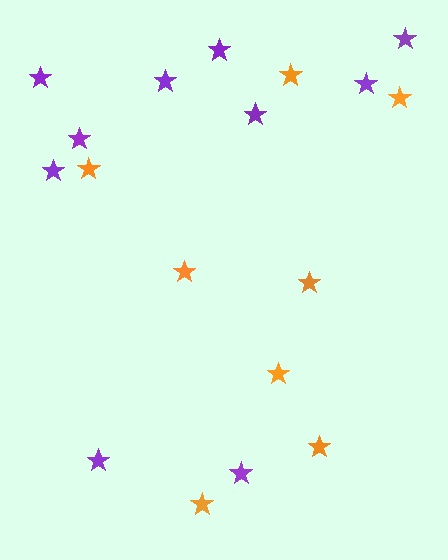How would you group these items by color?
There are 2 groups: one group of orange stars (8) and one group of purple stars (10).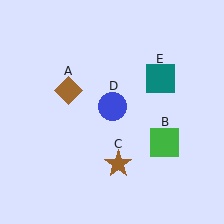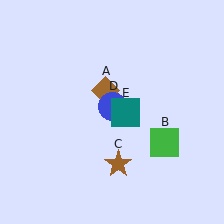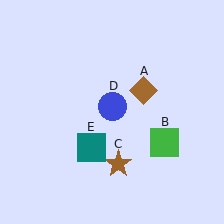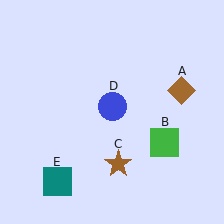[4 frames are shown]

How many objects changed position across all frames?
2 objects changed position: brown diamond (object A), teal square (object E).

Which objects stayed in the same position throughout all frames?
Green square (object B) and brown star (object C) and blue circle (object D) remained stationary.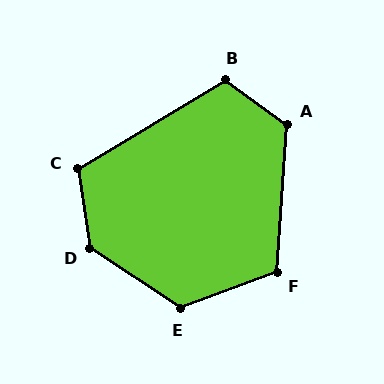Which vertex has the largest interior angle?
D, at approximately 132 degrees.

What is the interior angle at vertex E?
Approximately 126 degrees (obtuse).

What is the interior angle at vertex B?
Approximately 113 degrees (obtuse).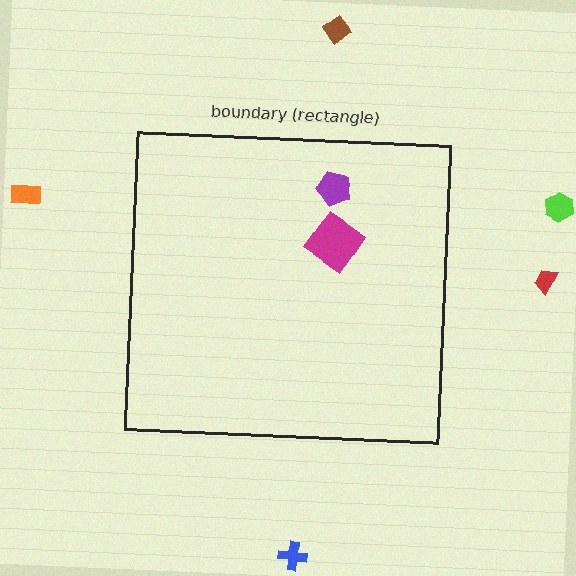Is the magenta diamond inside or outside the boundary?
Inside.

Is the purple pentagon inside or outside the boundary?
Inside.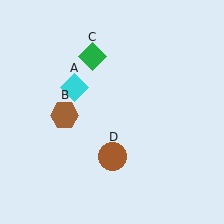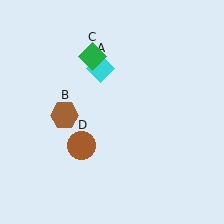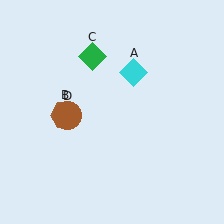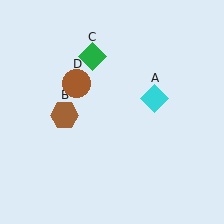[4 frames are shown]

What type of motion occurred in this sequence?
The cyan diamond (object A), brown circle (object D) rotated clockwise around the center of the scene.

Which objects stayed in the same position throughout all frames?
Brown hexagon (object B) and green diamond (object C) remained stationary.